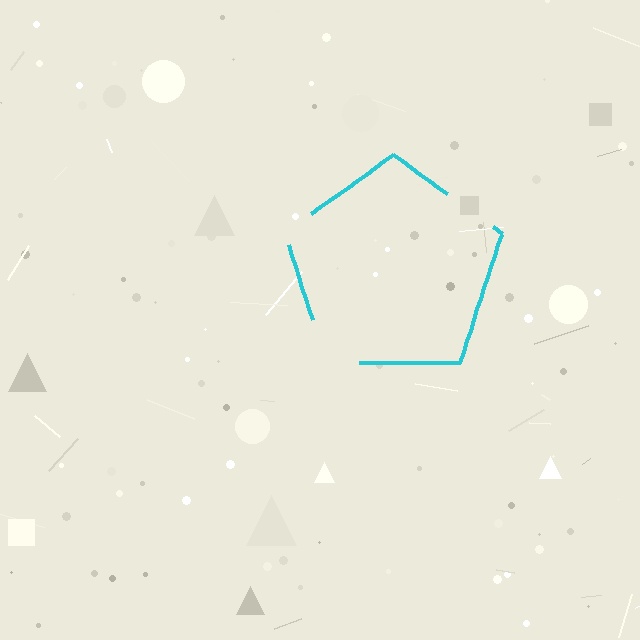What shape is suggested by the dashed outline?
The dashed outline suggests a pentagon.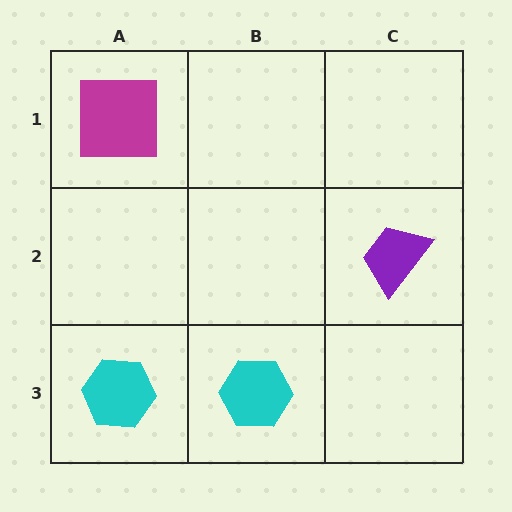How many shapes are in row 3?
2 shapes.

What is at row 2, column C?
A purple trapezoid.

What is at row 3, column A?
A cyan hexagon.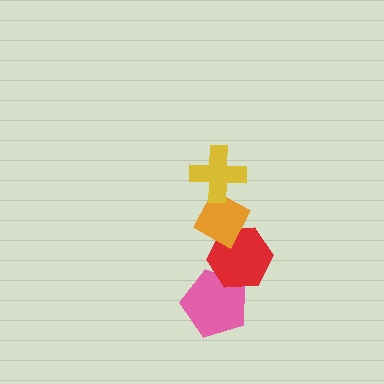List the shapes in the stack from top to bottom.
From top to bottom: the yellow cross, the orange diamond, the red hexagon, the pink pentagon.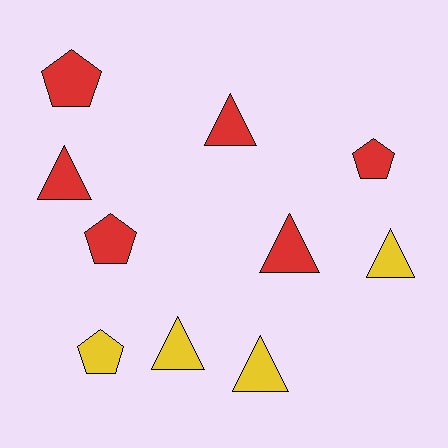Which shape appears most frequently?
Triangle, with 6 objects.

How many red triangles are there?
There are 3 red triangles.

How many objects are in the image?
There are 10 objects.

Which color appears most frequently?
Red, with 6 objects.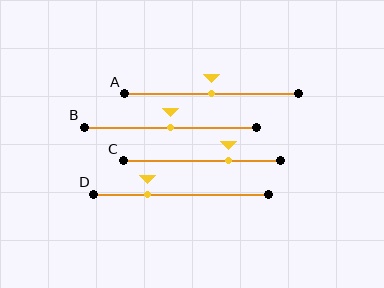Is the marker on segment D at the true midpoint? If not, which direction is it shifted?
No, the marker on segment D is shifted to the left by about 19% of the segment length.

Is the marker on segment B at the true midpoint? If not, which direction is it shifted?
Yes, the marker on segment B is at the true midpoint.